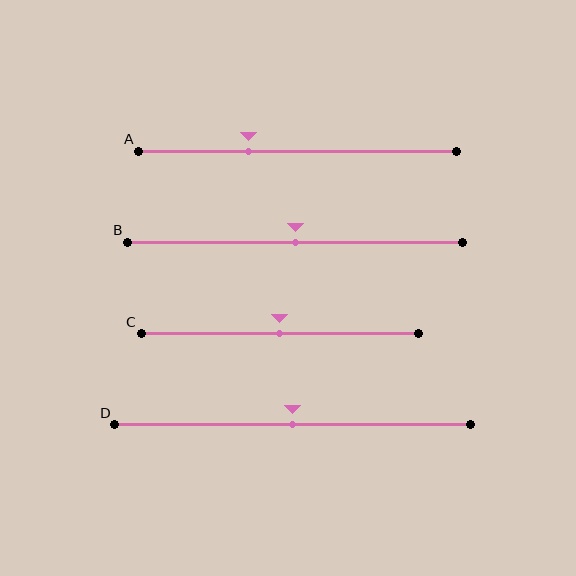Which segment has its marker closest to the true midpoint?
Segment B has its marker closest to the true midpoint.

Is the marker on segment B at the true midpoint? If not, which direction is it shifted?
Yes, the marker on segment B is at the true midpoint.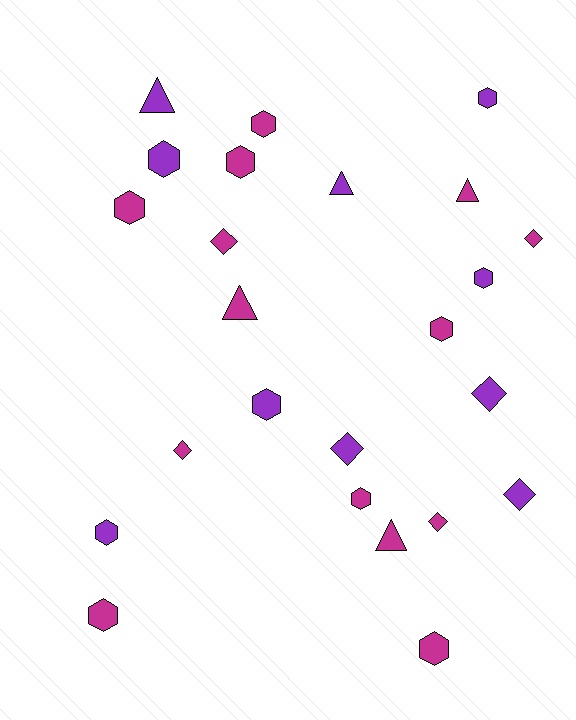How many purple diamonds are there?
There are 3 purple diamonds.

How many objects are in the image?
There are 24 objects.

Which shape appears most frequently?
Hexagon, with 12 objects.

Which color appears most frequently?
Magenta, with 14 objects.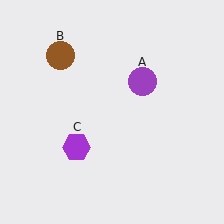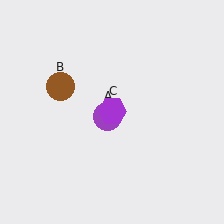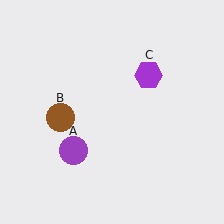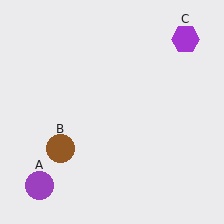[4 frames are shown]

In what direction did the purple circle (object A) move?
The purple circle (object A) moved down and to the left.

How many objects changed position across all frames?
3 objects changed position: purple circle (object A), brown circle (object B), purple hexagon (object C).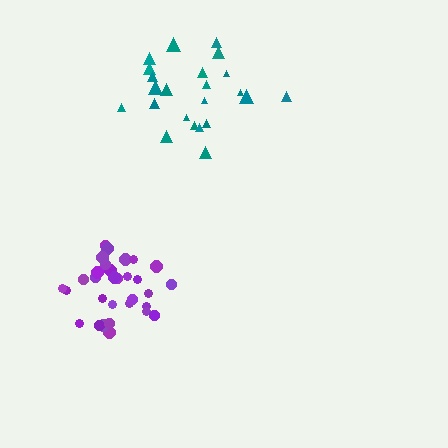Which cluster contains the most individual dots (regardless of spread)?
Purple (31).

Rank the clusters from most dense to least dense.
purple, teal.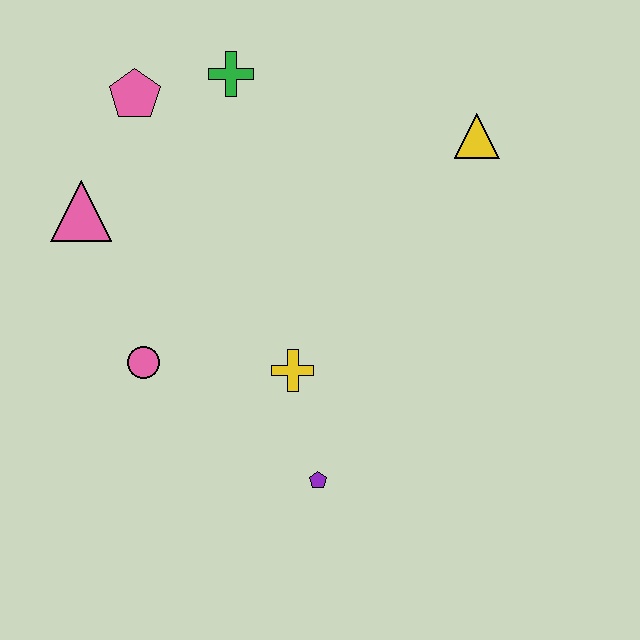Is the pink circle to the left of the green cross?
Yes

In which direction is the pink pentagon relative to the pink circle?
The pink pentagon is above the pink circle.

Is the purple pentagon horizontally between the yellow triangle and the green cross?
Yes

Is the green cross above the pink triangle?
Yes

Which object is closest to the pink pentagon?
The green cross is closest to the pink pentagon.